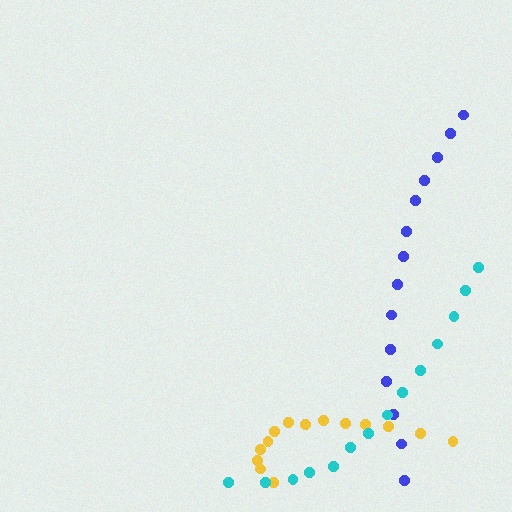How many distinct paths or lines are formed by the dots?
There are 3 distinct paths.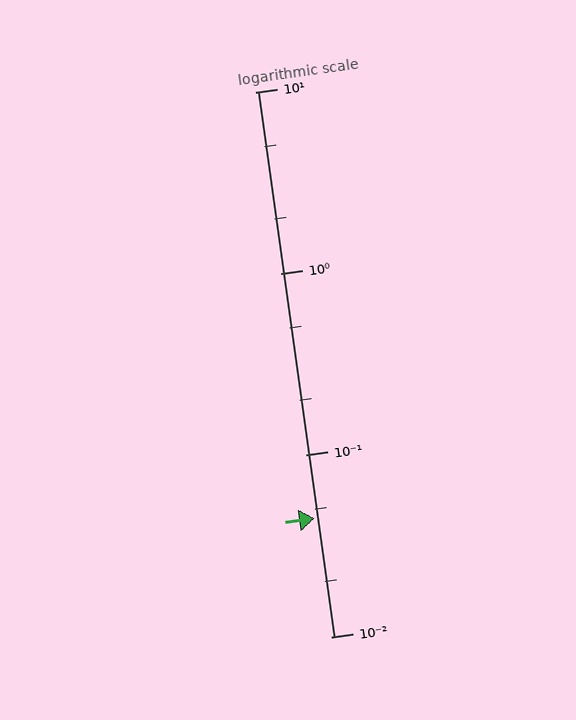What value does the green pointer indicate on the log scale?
The pointer indicates approximately 0.045.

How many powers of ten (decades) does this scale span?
The scale spans 3 decades, from 0.01 to 10.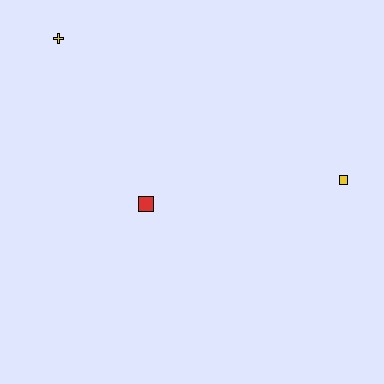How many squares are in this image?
There are 2 squares.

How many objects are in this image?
There are 3 objects.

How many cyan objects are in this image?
There are no cyan objects.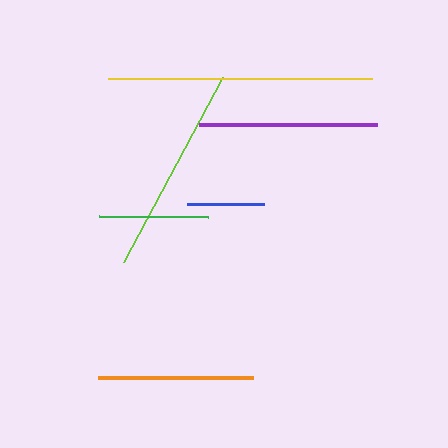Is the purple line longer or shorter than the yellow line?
The yellow line is longer than the purple line.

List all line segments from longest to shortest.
From longest to shortest: yellow, lime, purple, orange, green, blue.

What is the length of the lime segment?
The lime segment is approximately 209 pixels long.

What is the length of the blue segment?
The blue segment is approximately 77 pixels long.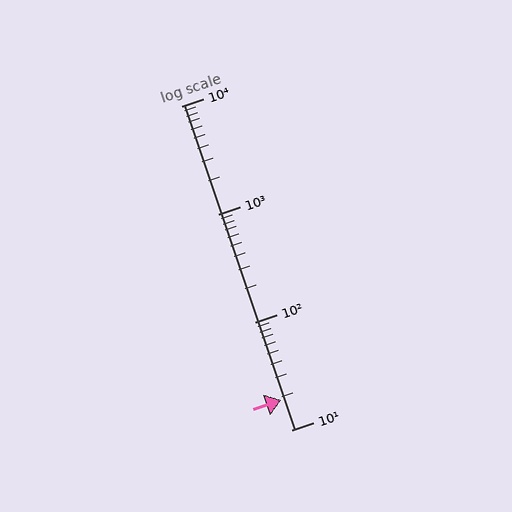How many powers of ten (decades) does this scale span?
The scale spans 3 decades, from 10 to 10000.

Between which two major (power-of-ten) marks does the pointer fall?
The pointer is between 10 and 100.